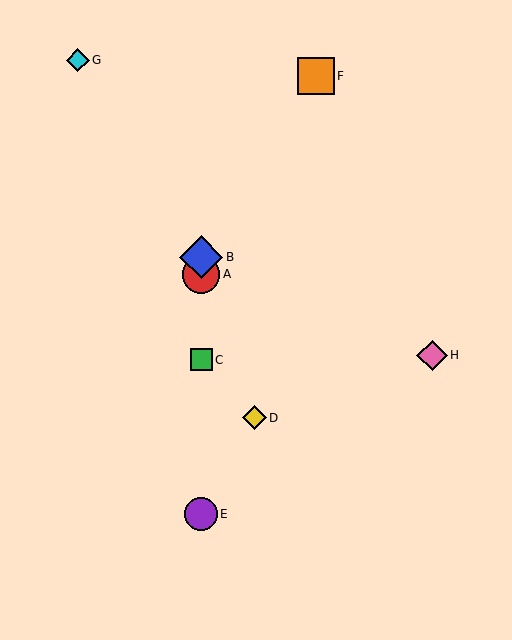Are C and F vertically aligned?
No, C is at x≈201 and F is at x≈316.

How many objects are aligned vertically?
4 objects (A, B, C, E) are aligned vertically.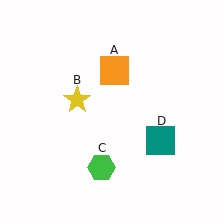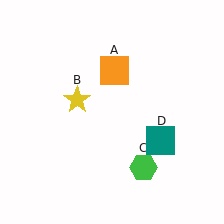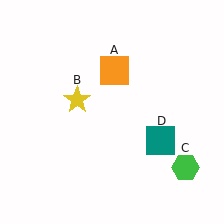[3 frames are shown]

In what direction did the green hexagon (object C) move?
The green hexagon (object C) moved right.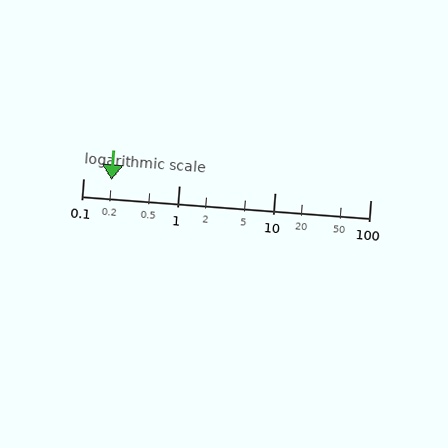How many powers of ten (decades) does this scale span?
The scale spans 3 decades, from 0.1 to 100.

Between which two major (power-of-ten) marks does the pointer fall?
The pointer is between 0.1 and 1.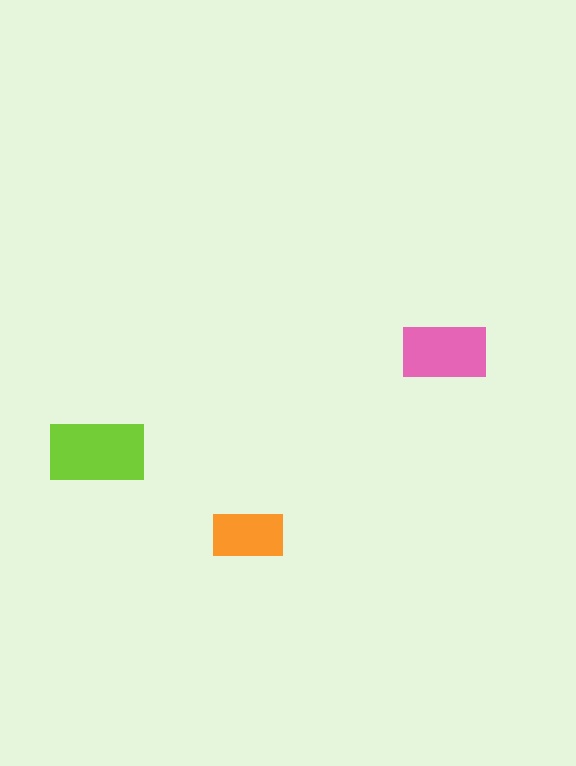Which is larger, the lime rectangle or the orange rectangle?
The lime one.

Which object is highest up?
The pink rectangle is topmost.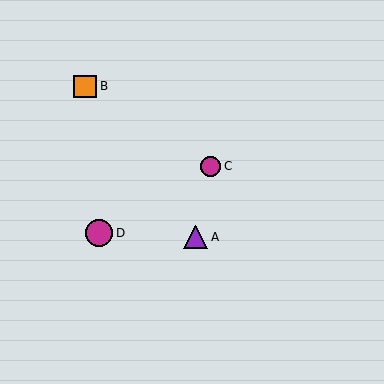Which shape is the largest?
The magenta circle (labeled D) is the largest.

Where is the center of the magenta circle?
The center of the magenta circle is at (211, 166).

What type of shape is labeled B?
Shape B is an orange square.